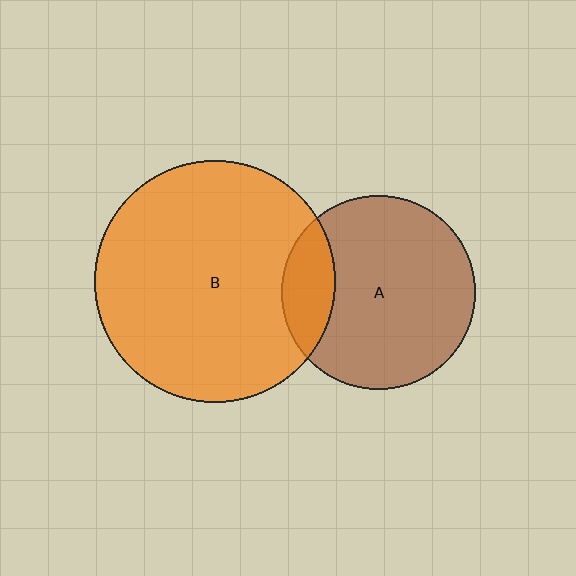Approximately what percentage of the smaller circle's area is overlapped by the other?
Approximately 20%.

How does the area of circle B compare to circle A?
Approximately 1.6 times.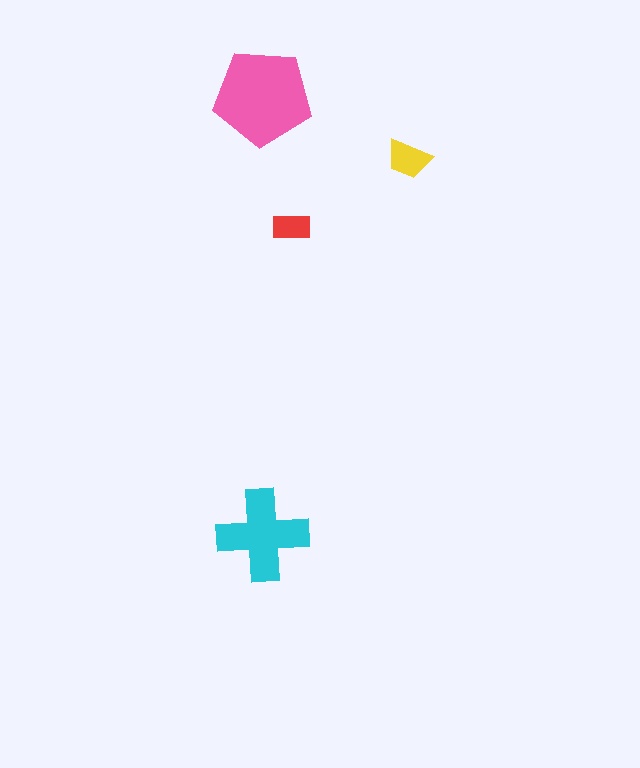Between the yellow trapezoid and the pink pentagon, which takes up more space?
The pink pentagon.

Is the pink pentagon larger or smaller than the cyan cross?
Larger.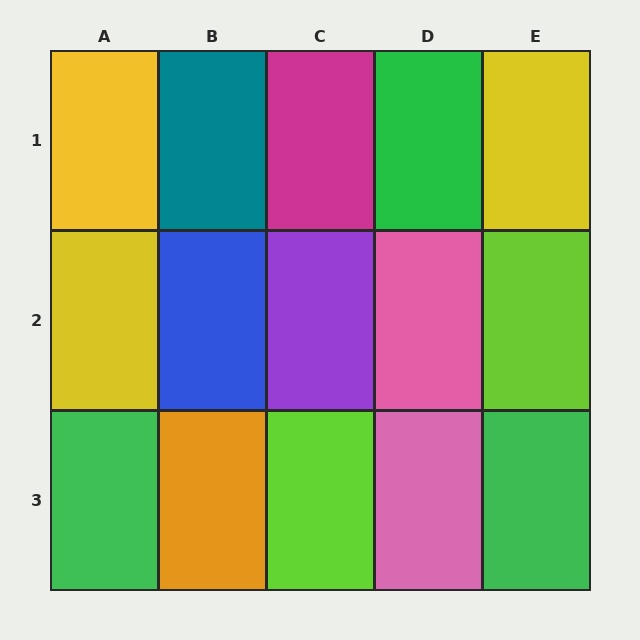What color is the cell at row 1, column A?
Yellow.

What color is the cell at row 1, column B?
Teal.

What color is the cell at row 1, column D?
Green.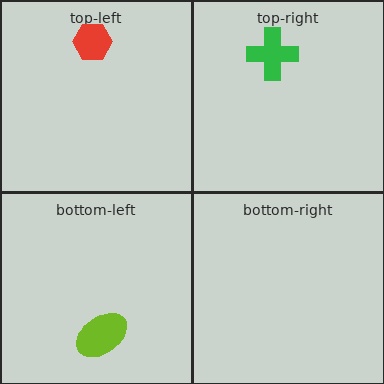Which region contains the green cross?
The top-right region.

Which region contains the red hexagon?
The top-left region.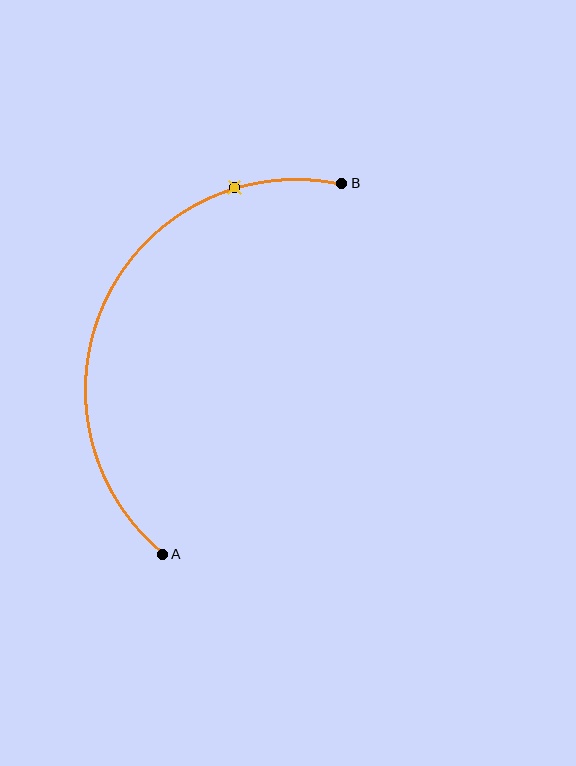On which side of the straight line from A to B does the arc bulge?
The arc bulges to the left of the straight line connecting A and B.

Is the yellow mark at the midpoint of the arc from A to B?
No. The yellow mark lies on the arc but is closer to endpoint B. The arc midpoint would be at the point on the curve equidistant along the arc from both A and B.